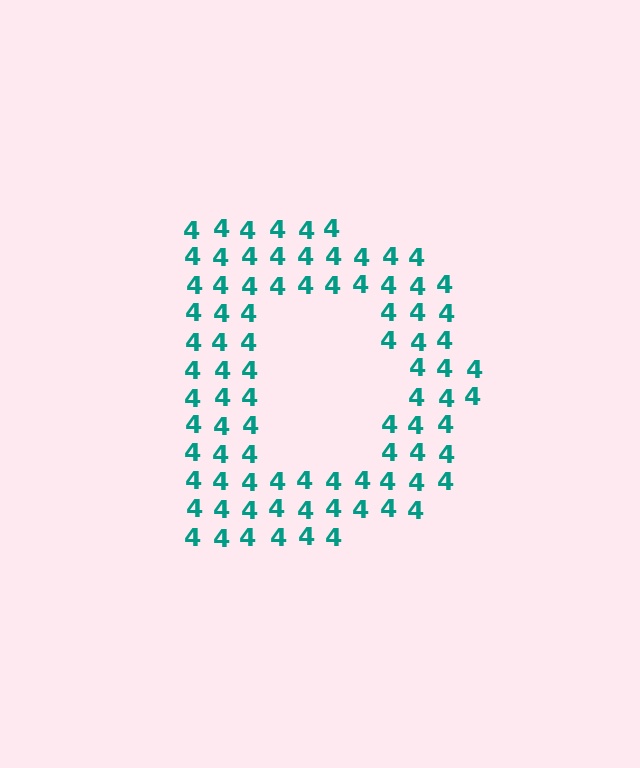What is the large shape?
The large shape is the letter D.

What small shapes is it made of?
It is made of small digit 4's.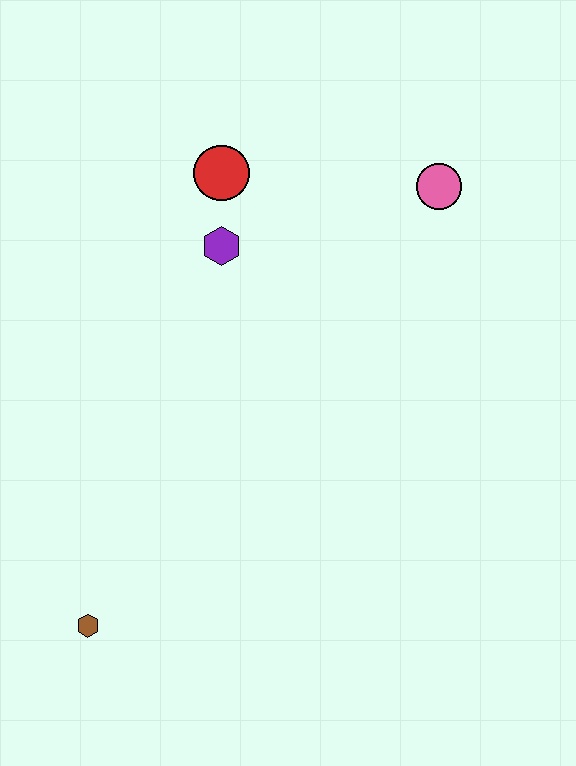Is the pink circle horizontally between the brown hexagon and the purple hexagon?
No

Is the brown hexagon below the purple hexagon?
Yes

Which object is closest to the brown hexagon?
The purple hexagon is closest to the brown hexagon.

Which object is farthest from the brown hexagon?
The pink circle is farthest from the brown hexagon.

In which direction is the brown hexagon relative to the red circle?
The brown hexagon is below the red circle.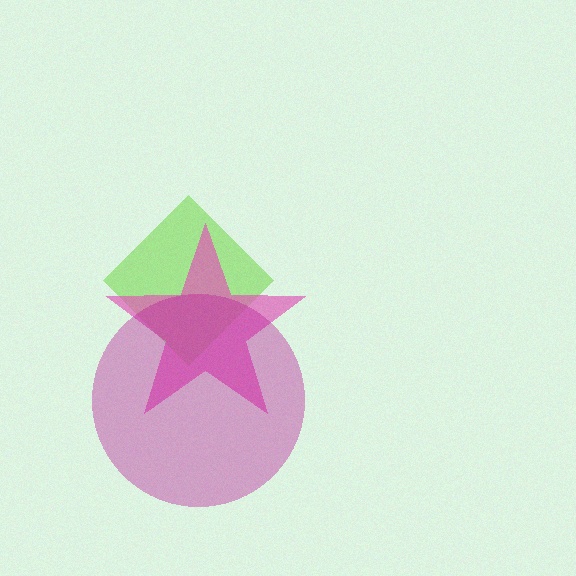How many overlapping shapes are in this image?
There are 3 overlapping shapes in the image.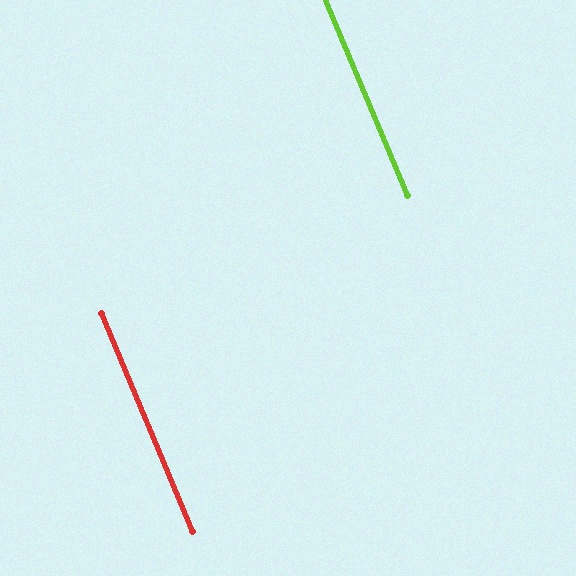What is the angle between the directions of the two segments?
Approximately 0 degrees.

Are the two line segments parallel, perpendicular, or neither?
Parallel — their directions differ by only 0.1°.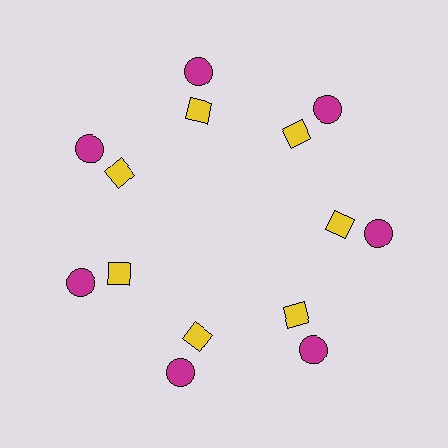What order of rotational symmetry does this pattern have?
This pattern has 7-fold rotational symmetry.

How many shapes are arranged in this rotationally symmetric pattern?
There are 14 shapes, arranged in 7 groups of 2.